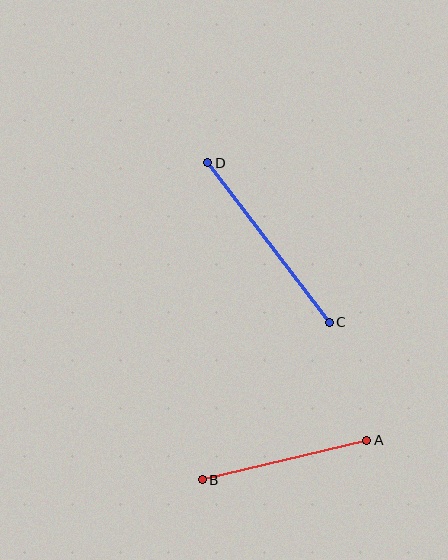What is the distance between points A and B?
The distance is approximately 169 pixels.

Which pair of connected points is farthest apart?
Points C and D are farthest apart.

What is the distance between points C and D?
The distance is approximately 201 pixels.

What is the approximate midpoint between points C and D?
The midpoint is at approximately (268, 242) pixels.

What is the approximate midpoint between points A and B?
The midpoint is at approximately (285, 460) pixels.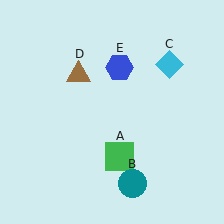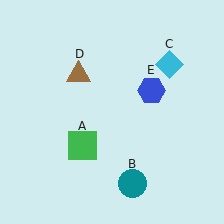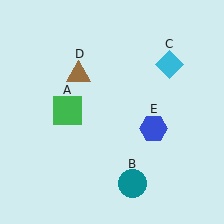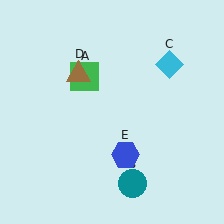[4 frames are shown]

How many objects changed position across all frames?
2 objects changed position: green square (object A), blue hexagon (object E).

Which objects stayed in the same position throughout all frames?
Teal circle (object B) and cyan diamond (object C) and brown triangle (object D) remained stationary.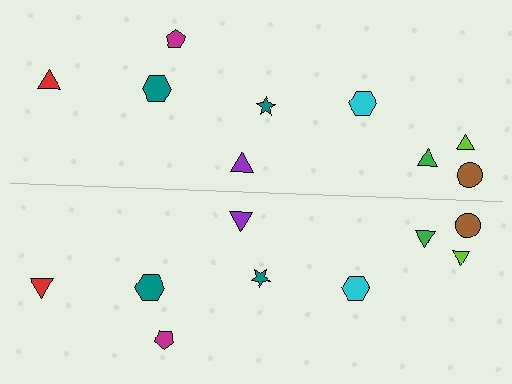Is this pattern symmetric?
Yes, this pattern has bilateral (reflection) symmetry.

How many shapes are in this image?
There are 18 shapes in this image.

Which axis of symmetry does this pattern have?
The pattern has a horizontal axis of symmetry running through the center of the image.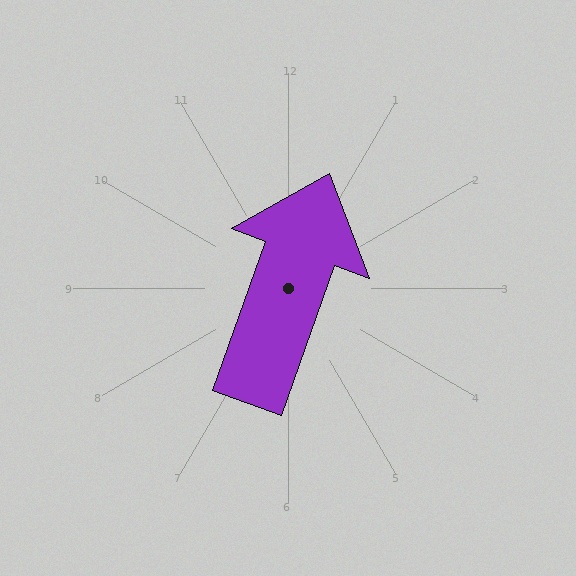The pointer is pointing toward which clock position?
Roughly 1 o'clock.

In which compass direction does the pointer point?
North.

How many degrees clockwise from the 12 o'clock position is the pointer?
Approximately 20 degrees.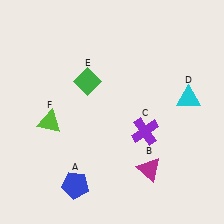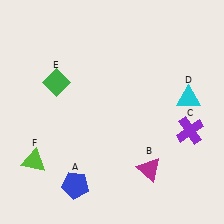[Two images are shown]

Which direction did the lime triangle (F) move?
The lime triangle (F) moved down.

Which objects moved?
The objects that moved are: the purple cross (C), the green diamond (E), the lime triangle (F).